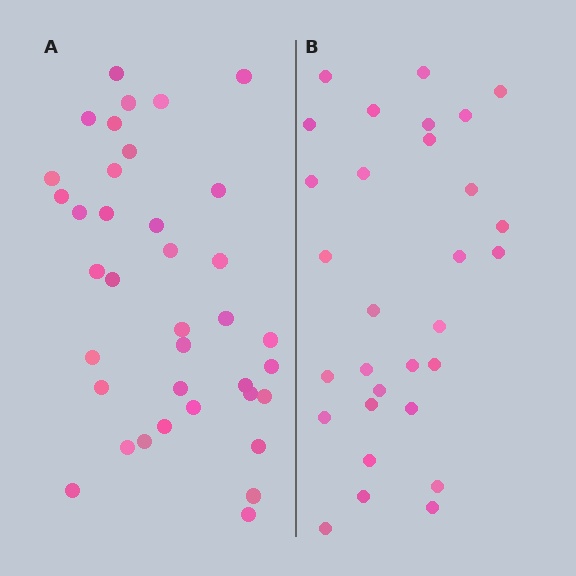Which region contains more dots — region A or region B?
Region A (the left region) has more dots.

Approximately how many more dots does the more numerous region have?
Region A has roughly 8 or so more dots than region B.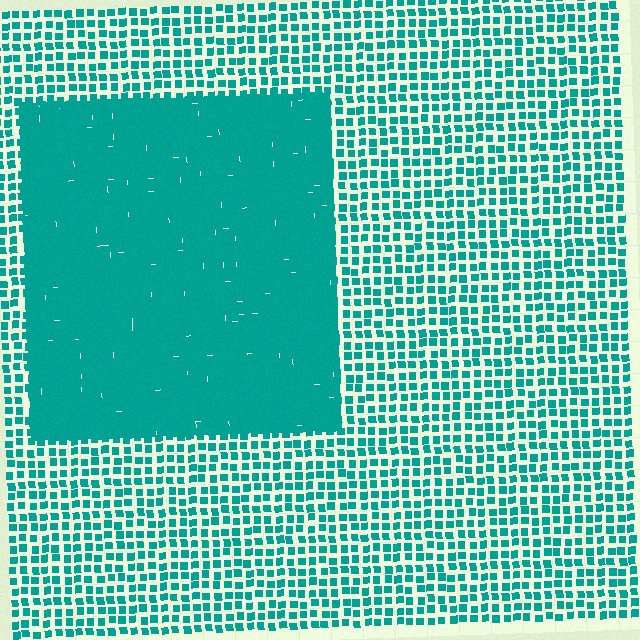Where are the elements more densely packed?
The elements are more densely packed inside the rectangle boundary.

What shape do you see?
I see a rectangle.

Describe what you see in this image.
The image contains small teal elements arranged at two different densities. A rectangle-shaped region is visible where the elements are more densely packed than the surrounding area.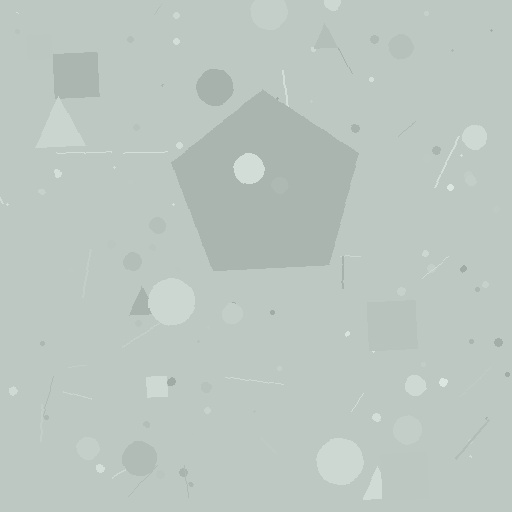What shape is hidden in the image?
A pentagon is hidden in the image.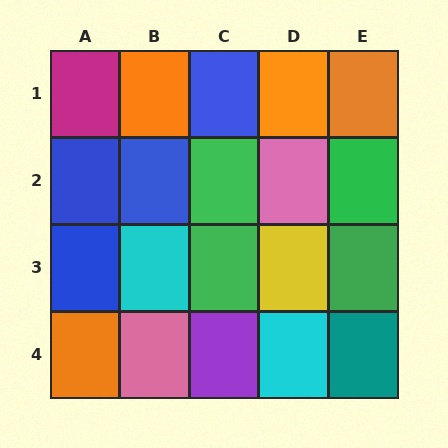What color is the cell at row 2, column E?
Green.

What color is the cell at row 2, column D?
Pink.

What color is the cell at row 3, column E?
Green.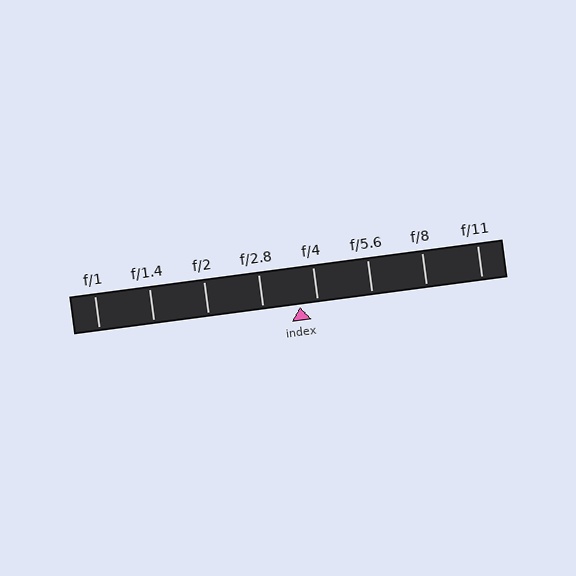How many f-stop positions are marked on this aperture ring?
There are 8 f-stop positions marked.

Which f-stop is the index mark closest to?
The index mark is closest to f/4.